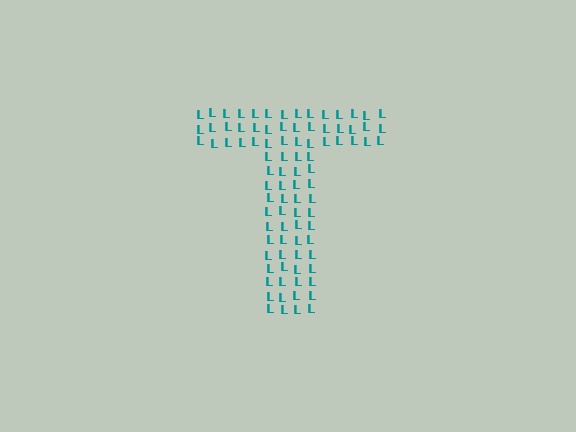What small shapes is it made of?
It is made of small letter L's.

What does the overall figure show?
The overall figure shows the letter T.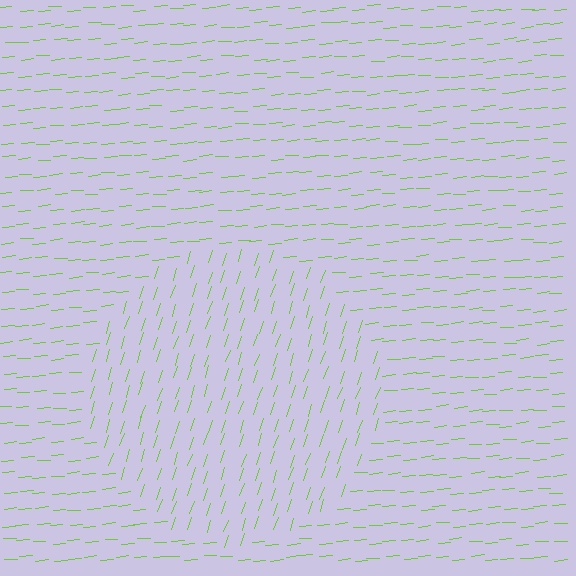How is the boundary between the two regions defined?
The boundary is defined purely by a change in line orientation (approximately 67 degrees difference). All lines are the same color and thickness.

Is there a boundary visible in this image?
Yes, there is a texture boundary formed by a change in line orientation.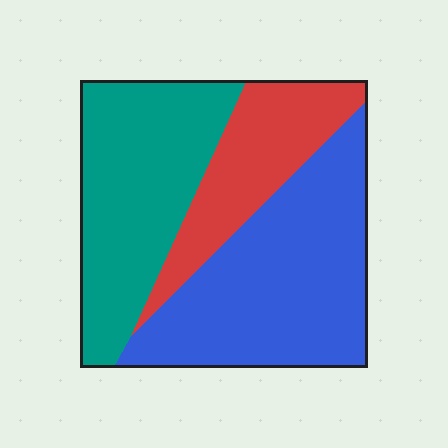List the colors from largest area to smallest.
From largest to smallest: blue, teal, red.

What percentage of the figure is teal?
Teal takes up between a third and a half of the figure.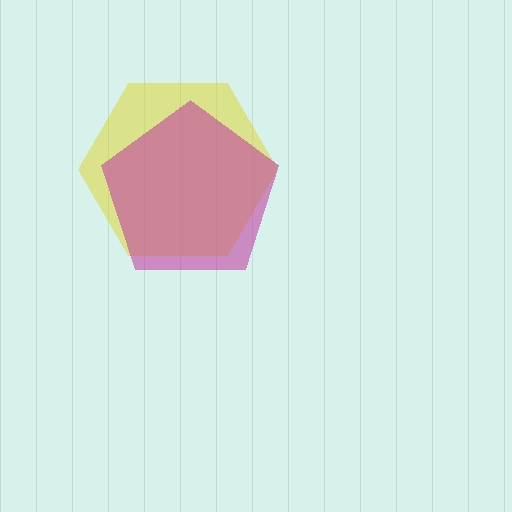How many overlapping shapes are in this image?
There are 2 overlapping shapes in the image.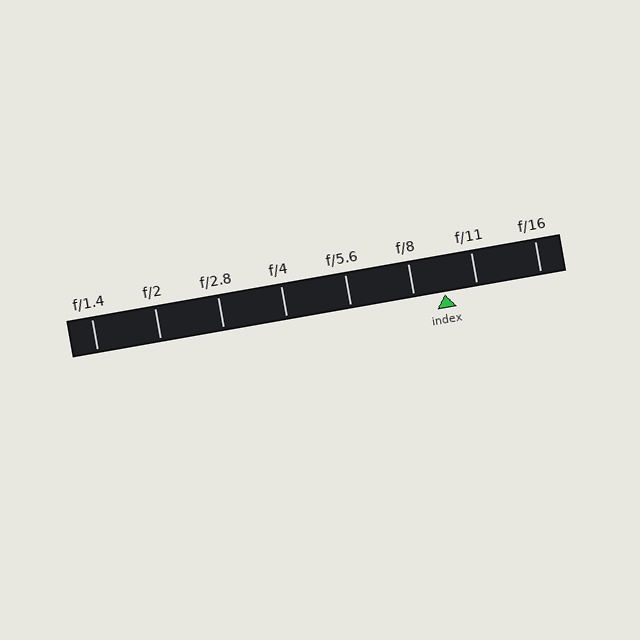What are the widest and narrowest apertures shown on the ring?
The widest aperture shown is f/1.4 and the narrowest is f/16.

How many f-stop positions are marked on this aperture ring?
There are 8 f-stop positions marked.